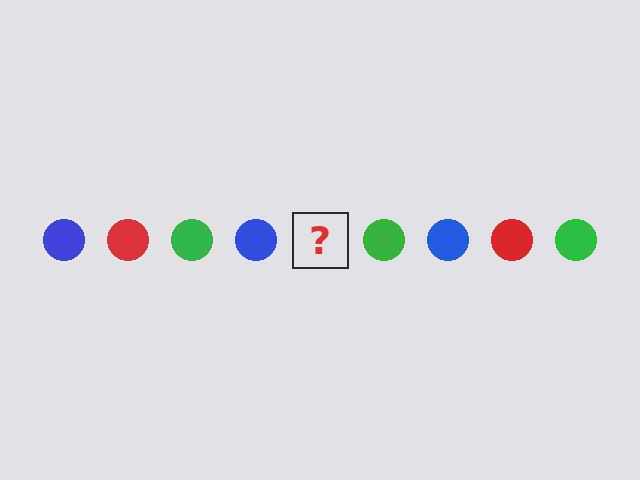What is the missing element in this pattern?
The missing element is a red circle.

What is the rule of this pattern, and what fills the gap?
The rule is that the pattern cycles through blue, red, green circles. The gap should be filled with a red circle.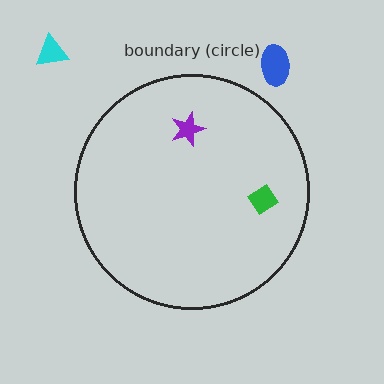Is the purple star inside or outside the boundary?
Inside.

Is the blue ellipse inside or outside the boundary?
Outside.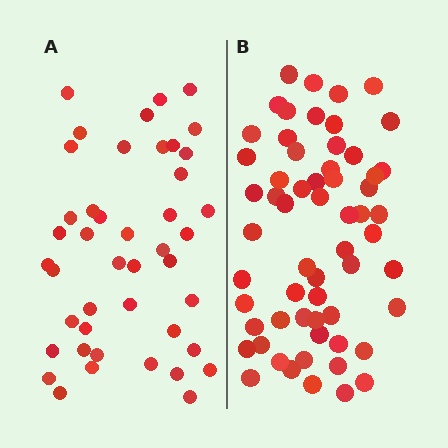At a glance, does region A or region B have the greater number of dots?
Region B (the right region) has more dots.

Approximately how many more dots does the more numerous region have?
Region B has approximately 15 more dots than region A.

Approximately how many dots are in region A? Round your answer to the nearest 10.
About 40 dots. (The exact count is 44, which rounds to 40.)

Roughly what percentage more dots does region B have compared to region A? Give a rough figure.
About 35% more.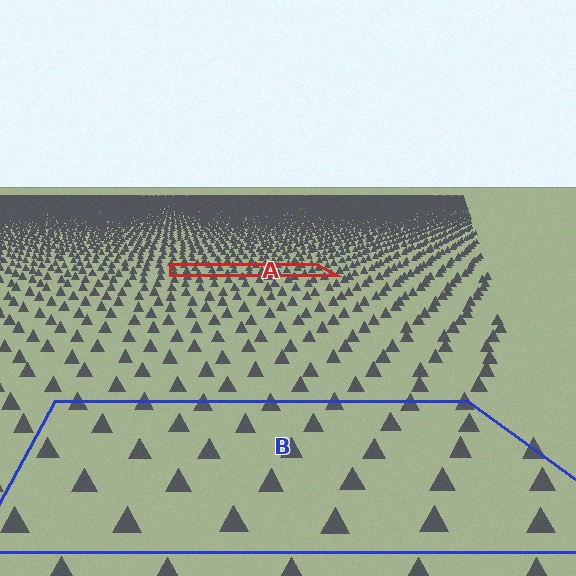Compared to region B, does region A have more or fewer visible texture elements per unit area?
Region A has more texture elements per unit area — they are packed more densely because it is farther away.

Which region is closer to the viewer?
Region B is closer. The texture elements there are larger and more spread out.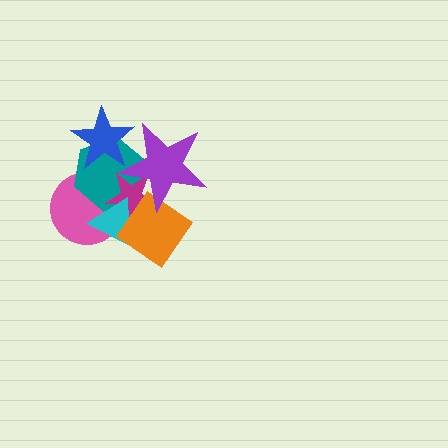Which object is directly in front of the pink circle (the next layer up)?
The teal hexagon is directly in front of the pink circle.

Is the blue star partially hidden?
Yes, it is partially covered by another shape.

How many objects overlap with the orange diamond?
3 objects overlap with the orange diamond.